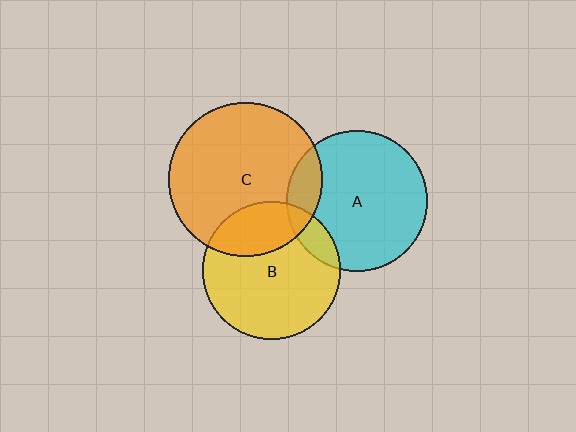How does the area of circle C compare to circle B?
Approximately 1.2 times.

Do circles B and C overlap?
Yes.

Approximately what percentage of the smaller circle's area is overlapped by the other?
Approximately 25%.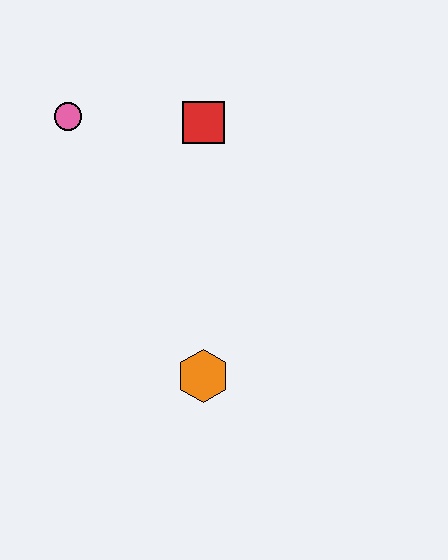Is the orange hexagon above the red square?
No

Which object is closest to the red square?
The pink circle is closest to the red square.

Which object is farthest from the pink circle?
The orange hexagon is farthest from the pink circle.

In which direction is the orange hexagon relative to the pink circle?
The orange hexagon is below the pink circle.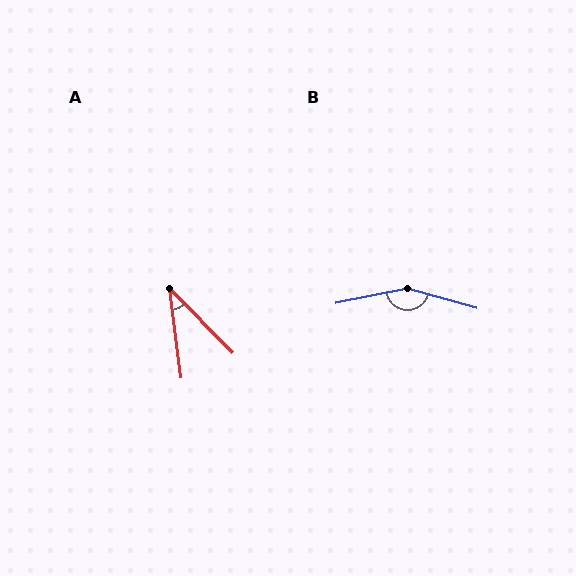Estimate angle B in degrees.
Approximately 153 degrees.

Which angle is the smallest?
A, at approximately 37 degrees.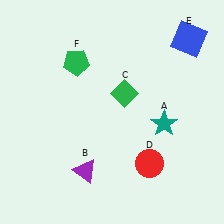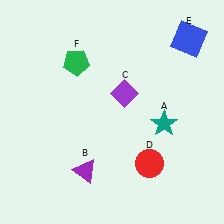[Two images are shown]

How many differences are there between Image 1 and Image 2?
There is 1 difference between the two images.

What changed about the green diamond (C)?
In Image 1, C is green. In Image 2, it changed to purple.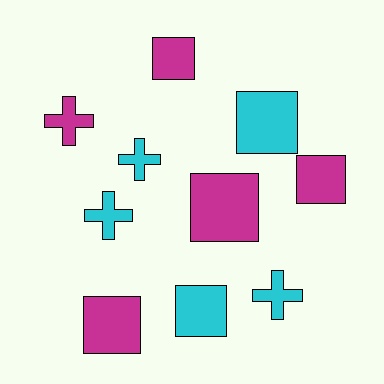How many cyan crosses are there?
There are 3 cyan crosses.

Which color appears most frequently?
Cyan, with 5 objects.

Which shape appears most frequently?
Square, with 6 objects.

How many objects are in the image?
There are 10 objects.